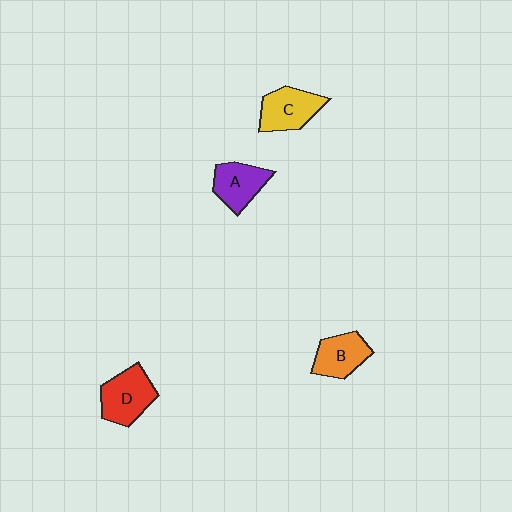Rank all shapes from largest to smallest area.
From largest to smallest: D (red), C (yellow), A (purple), B (orange).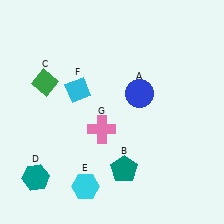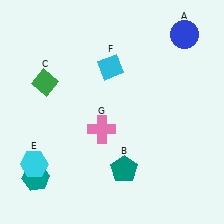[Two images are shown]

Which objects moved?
The objects that moved are: the blue circle (A), the cyan hexagon (E), the cyan diamond (F).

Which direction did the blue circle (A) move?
The blue circle (A) moved up.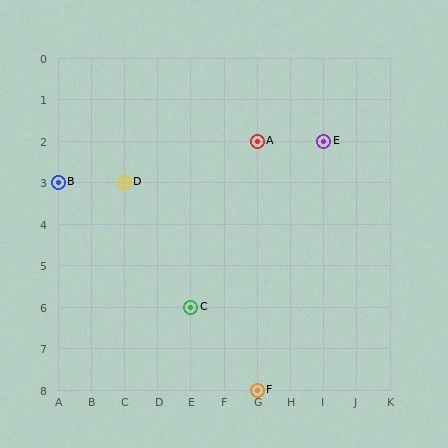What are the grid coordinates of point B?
Point B is at grid coordinates (A, 3).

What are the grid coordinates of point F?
Point F is at grid coordinates (G, 8).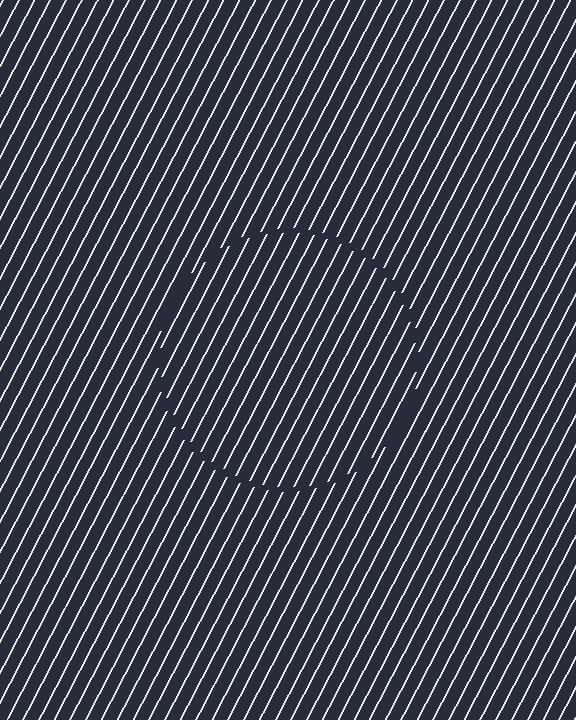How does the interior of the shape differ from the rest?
The interior of the shape contains the same grating, shifted by half a period — the contour is defined by the phase discontinuity where line-ends from the inner and outer gratings abut.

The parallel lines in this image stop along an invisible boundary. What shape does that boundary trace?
An illusory circle. The interior of the shape contains the same grating, shifted by half a period — the contour is defined by the phase discontinuity where line-ends from the inner and outer gratings abut.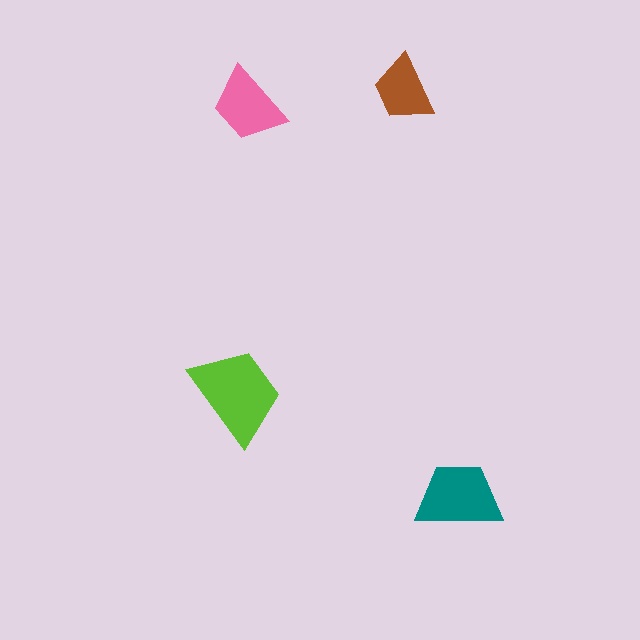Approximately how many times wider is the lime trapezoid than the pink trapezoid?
About 1.5 times wider.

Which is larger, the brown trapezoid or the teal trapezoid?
The teal one.